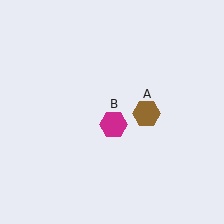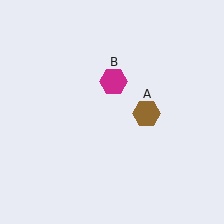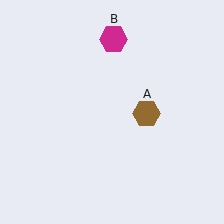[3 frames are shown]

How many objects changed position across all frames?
1 object changed position: magenta hexagon (object B).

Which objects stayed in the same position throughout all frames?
Brown hexagon (object A) remained stationary.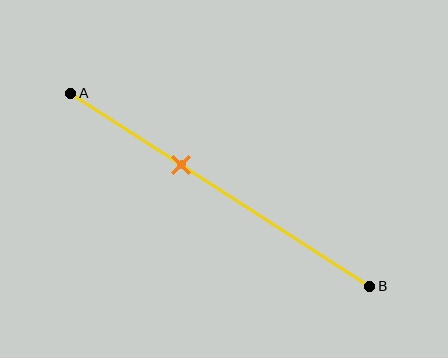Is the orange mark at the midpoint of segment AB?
No, the mark is at about 35% from A, not at the 50% midpoint.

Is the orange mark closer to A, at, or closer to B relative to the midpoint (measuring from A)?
The orange mark is closer to point A than the midpoint of segment AB.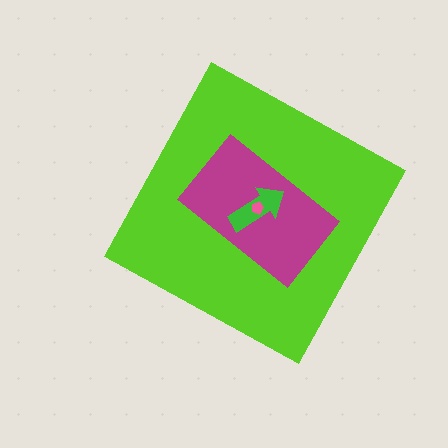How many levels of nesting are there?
4.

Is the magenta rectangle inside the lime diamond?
Yes.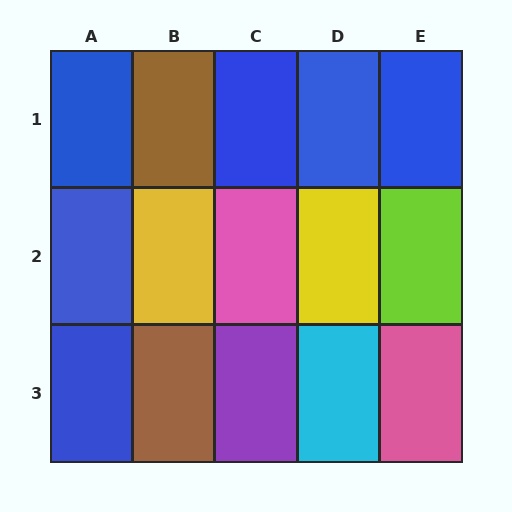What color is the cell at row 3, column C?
Purple.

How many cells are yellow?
2 cells are yellow.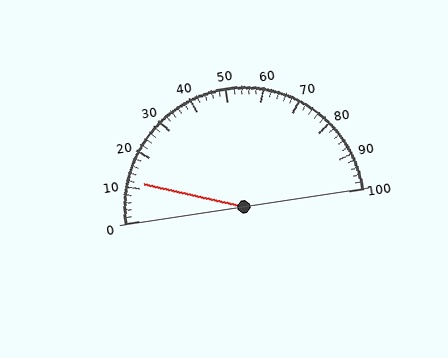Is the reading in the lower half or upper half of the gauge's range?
The reading is in the lower half of the range (0 to 100).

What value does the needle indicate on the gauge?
The needle indicates approximately 12.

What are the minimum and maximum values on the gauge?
The gauge ranges from 0 to 100.